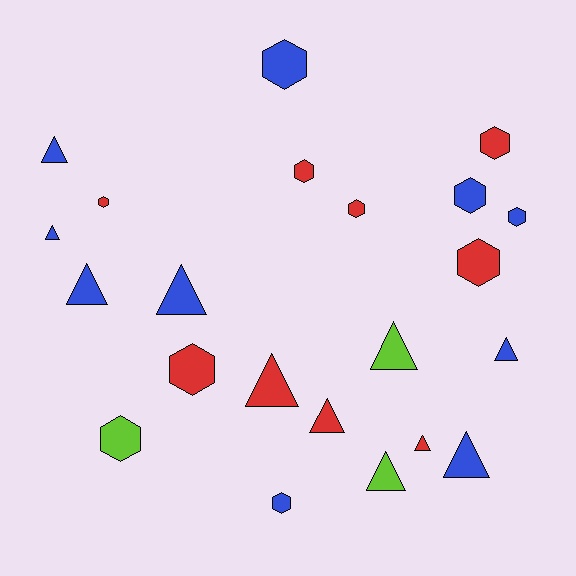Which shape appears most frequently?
Hexagon, with 11 objects.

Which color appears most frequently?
Blue, with 10 objects.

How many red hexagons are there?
There are 6 red hexagons.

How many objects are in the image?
There are 22 objects.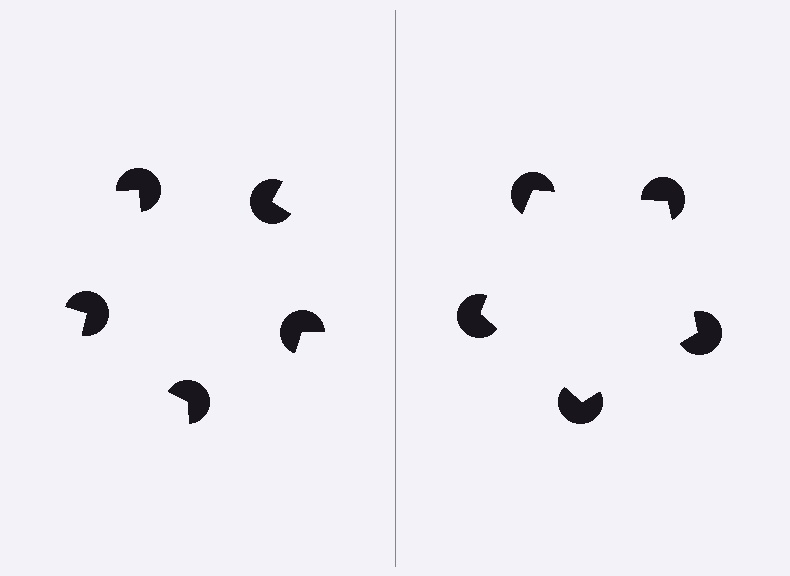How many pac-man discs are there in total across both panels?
10 — 5 on each side.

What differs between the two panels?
The pac-man discs are positioned identically on both sides; only the wedge orientations differ. On the right they align to a pentagon; on the left they are misaligned.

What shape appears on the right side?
An illusory pentagon.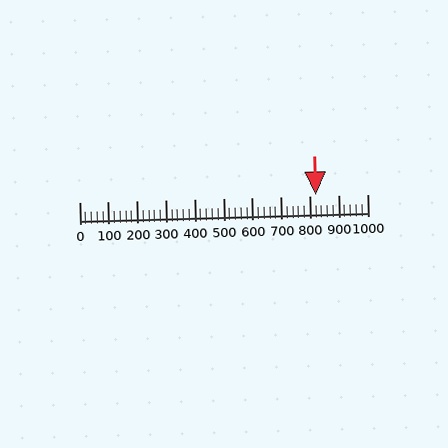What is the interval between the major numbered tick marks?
The major tick marks are spaced 100 units apart.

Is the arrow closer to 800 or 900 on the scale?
The arrow is closer to 800.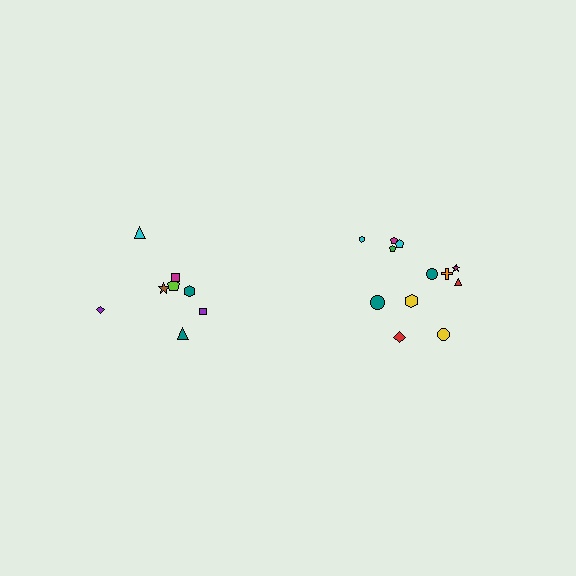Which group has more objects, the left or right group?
The right group.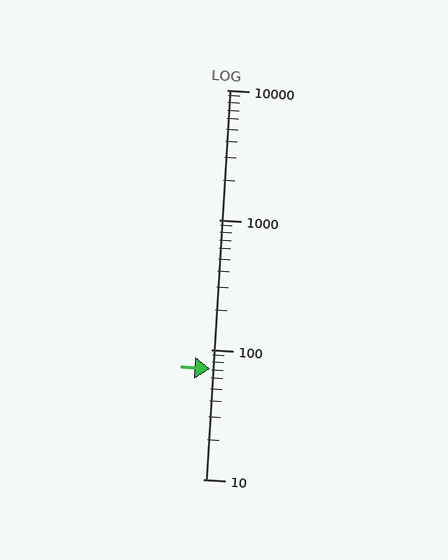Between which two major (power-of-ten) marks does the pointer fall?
The pointer is between 10 and 100.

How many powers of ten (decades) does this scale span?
The scale spans 3 decades, from 10 to 10000.